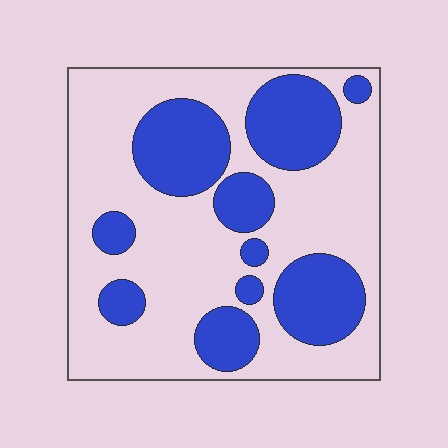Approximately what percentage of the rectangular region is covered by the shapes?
Approximately 35%.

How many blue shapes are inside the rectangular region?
10.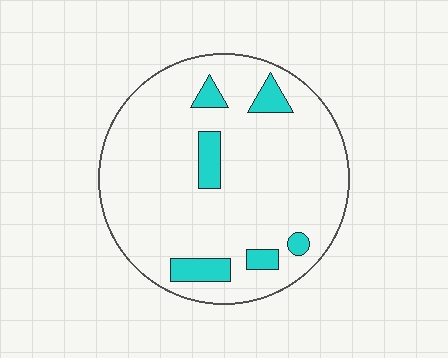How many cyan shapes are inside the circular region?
6.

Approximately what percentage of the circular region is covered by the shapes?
Approximately 10%.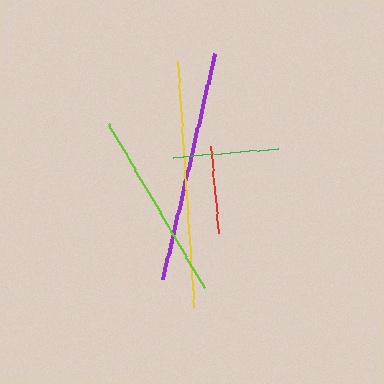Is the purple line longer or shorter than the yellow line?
The yellow line is longer than the purple line.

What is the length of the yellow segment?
The yellow segment is approximately 248 pixels long.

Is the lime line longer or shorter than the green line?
The lime line is longer than the green line.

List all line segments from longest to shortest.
From longest to shortest: yellow, purple, lime, green, red.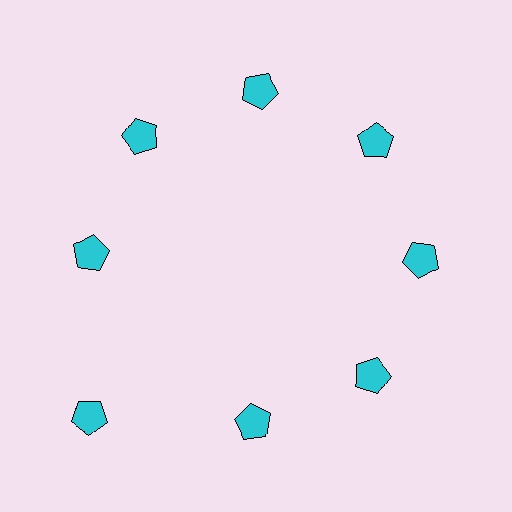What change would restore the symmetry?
The symmetry would be restored by moving it inward, back onto the ring so that all 8 pentagons sit at equal angles and equal distance from the center.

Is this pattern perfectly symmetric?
No. The 8 cyan pentagons are arranged in a ring, but one element near the 8 o'clock position is pushed outward from the center, breaking the 8-fold rotational symmetry.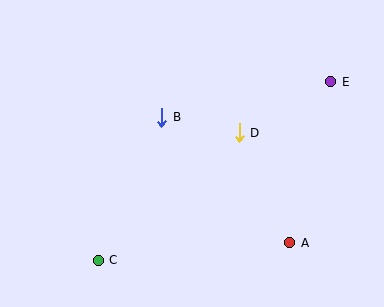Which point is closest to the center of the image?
Point B at (162, 117) is closest to the center.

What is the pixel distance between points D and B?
The distance between D and B is 79 pixels.